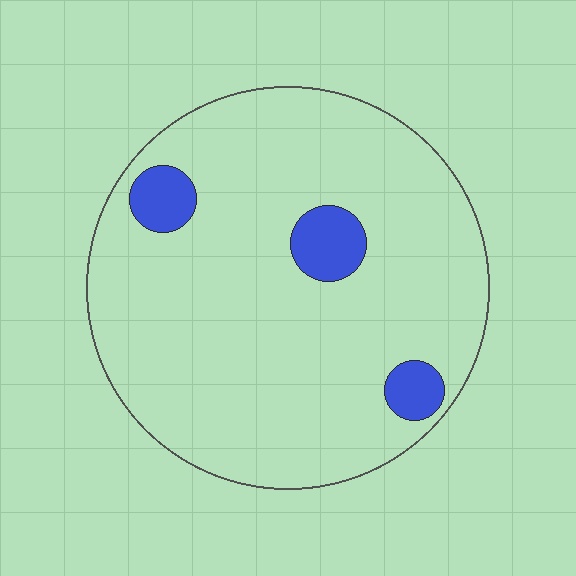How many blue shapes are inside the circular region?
3.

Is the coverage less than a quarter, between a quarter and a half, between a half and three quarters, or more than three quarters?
Less than a quarter.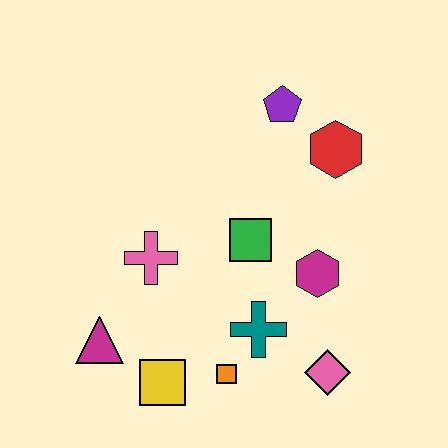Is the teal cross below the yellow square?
No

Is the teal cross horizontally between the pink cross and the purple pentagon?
Yes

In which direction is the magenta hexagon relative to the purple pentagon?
The magenta hexagon is below the purple pentagon.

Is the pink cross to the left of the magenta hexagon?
Yes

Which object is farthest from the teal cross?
The purple pentagon is farthest from the teal cross.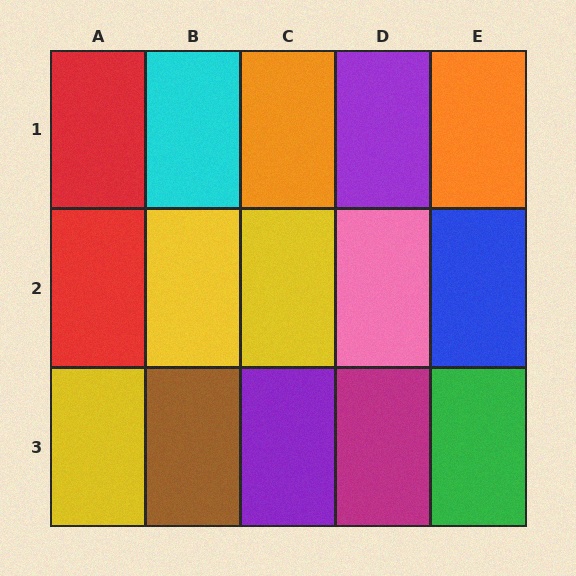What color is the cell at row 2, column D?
Pink.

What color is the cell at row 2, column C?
Yellow.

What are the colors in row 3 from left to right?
Yellow, brown, purple, magenta, green.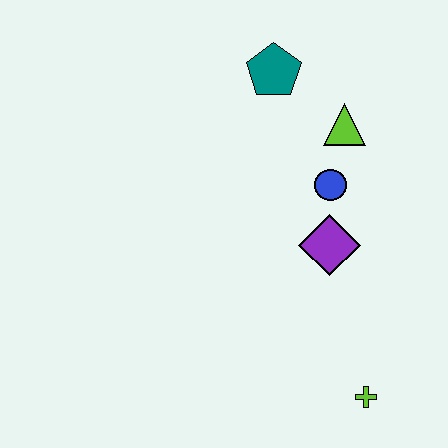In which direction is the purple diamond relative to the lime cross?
The purple diamond is above the lime cross.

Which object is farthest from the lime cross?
The teal pentagon is farthest from the lime cross.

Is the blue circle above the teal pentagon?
No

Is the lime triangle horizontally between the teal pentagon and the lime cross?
Yes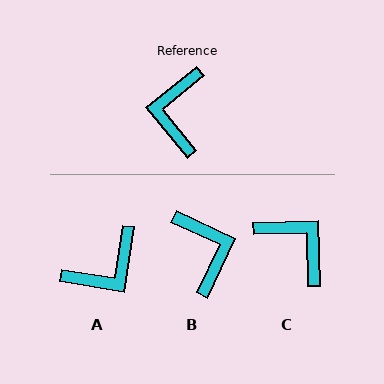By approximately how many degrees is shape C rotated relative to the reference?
Approximately 128 degrees clockwise.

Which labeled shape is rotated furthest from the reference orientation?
B, about 154 degrees away.